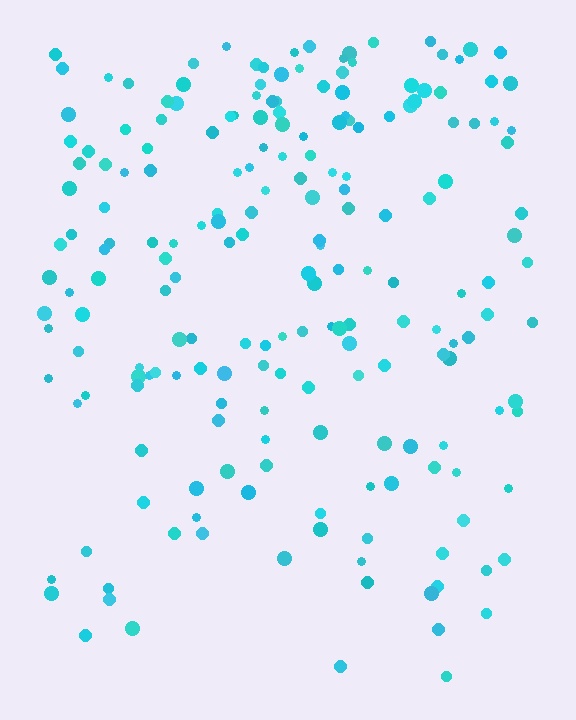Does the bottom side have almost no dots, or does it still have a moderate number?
Still a moderate number, just noticeably fewer than the top.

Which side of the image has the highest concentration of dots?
The top.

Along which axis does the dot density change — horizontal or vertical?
Vertical.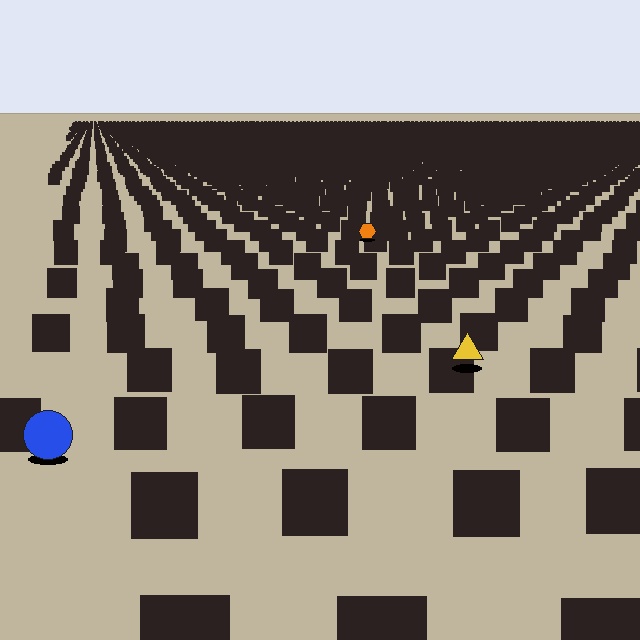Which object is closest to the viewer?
The blue circle is closest. The texture marks near it are larger and more spread out.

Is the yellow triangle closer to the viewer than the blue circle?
No. The blue circle is closer — you can tell from the texture gradient: the ground texture is coarser near it.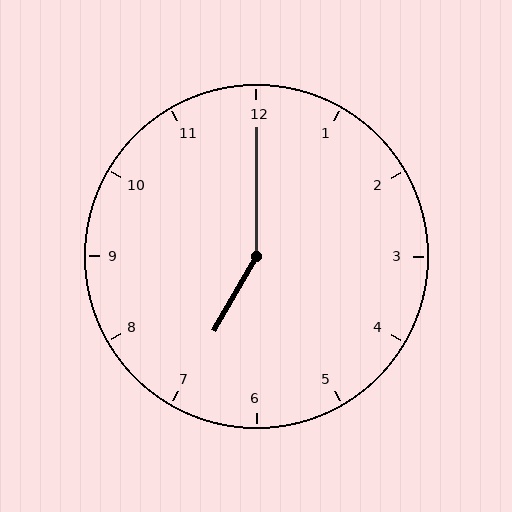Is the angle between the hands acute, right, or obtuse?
It is obtuse.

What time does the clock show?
7:00.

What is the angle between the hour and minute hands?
Approximately 150 degrees.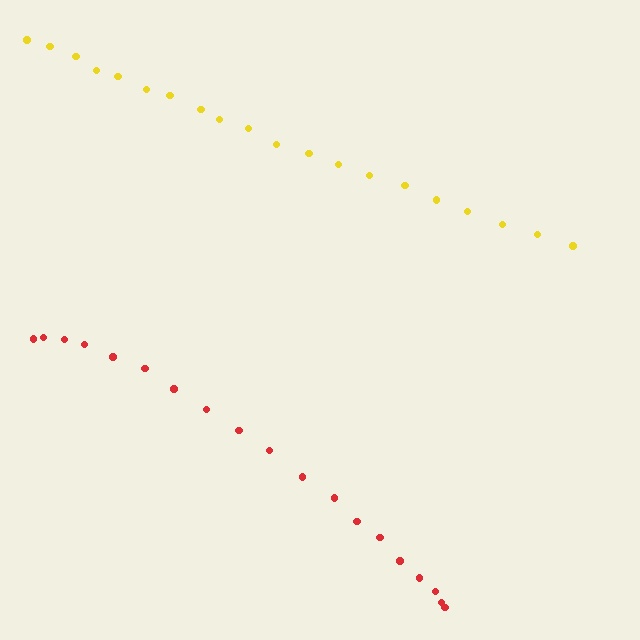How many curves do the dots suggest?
There are 2 distinct paths.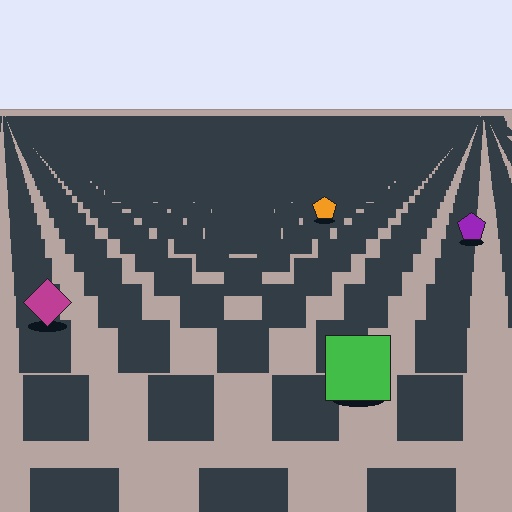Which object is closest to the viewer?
The green square is closest. The texture marks near it are larger and more spread out.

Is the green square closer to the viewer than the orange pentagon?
Yes. The green square is closer — you can tell from the texture gradient: the ground texture is coarser near it.